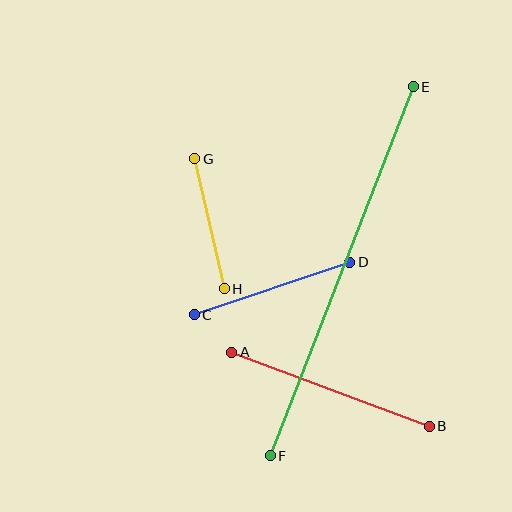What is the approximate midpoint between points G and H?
The midpoint is at approximately (210, 224) pixels.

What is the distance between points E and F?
The distance is approximately 396 pixels.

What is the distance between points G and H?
The distance is approximately 133 pixels.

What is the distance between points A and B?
The distance is approximately 211 pixels.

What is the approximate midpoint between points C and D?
The midpoint is at approximately (272, 289) pixels.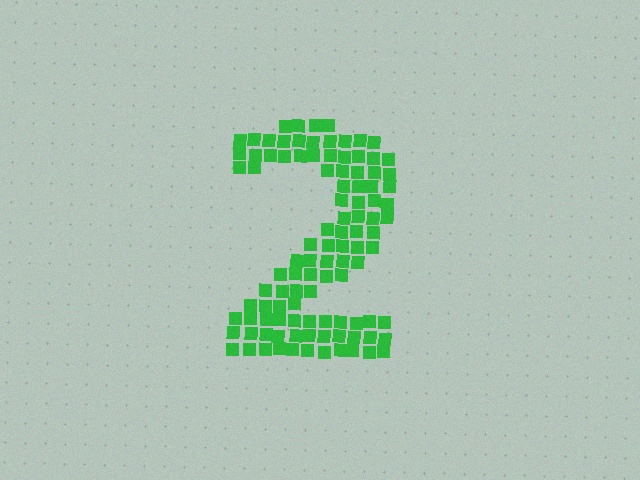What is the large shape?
The large shape is the digit 2.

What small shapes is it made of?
It is made of small squares.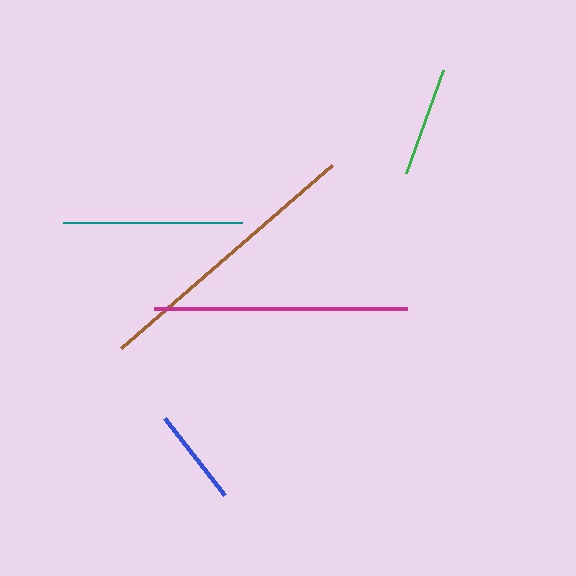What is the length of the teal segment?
The teal segment is approximately 179 pixels long.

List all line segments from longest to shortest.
From longest to shortest: brown, magenta, teal, green, blue.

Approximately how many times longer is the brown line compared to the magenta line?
The brown line is approximately 1.1 times the length of the magenta line.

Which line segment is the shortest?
The blue line is the shortest at approximately 98 pixels.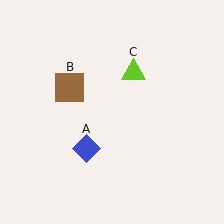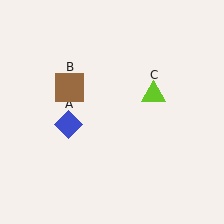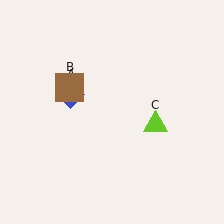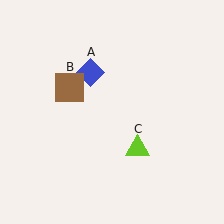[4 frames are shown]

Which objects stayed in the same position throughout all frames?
Brown square (object B) remained stationary.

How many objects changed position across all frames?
2 objects changed position: blue diamond (object A), lime triangle (object C).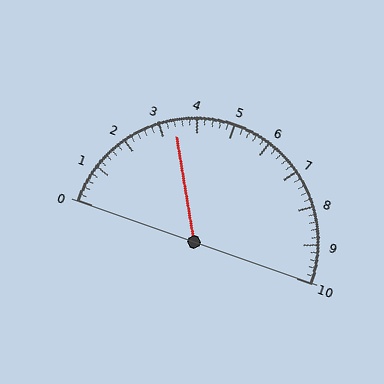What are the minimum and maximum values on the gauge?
The gauge ranges from 0 to 10.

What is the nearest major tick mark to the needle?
The nearest major tick mark is 3.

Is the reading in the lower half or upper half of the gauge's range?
The reading is in the lower half of the range (0 to 10).